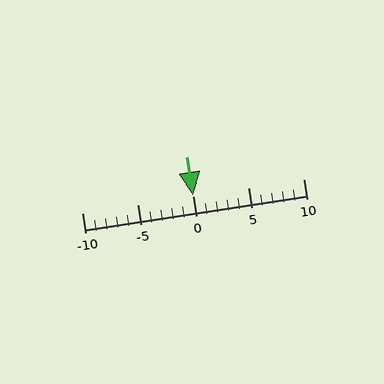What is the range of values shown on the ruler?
The ruler shows values from -10 to 10.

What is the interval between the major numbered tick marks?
The major tick marks are spaced 5 units apart.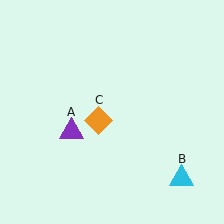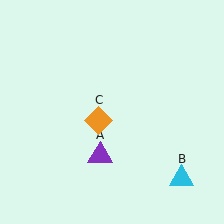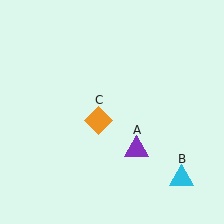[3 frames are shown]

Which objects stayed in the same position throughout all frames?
Cyan triangle (object B) and orange diamond (object C) remained stationary.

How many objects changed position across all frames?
1 object changed position: purple triangle (object A).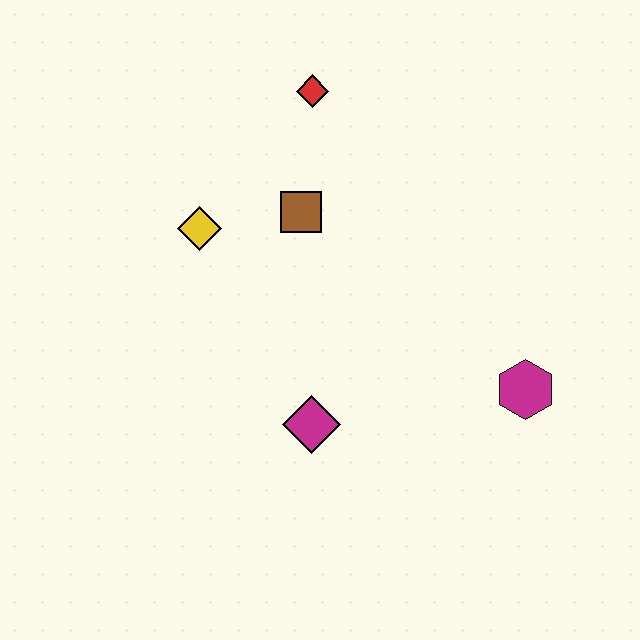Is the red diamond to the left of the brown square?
No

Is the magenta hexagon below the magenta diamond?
No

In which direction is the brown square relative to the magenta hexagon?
The brown square is to the left of the magenta hexagon.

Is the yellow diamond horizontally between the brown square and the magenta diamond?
No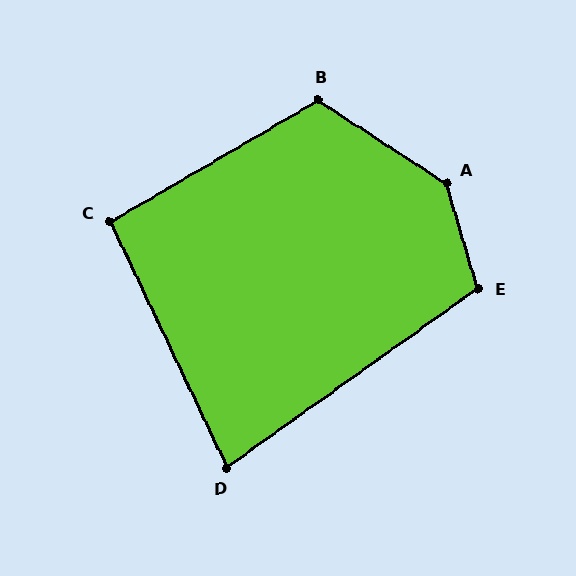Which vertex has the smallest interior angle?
D, at approximately 80 degrees.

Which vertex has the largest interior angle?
A, at approximately 139 degrees.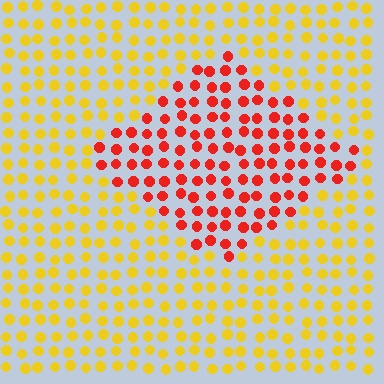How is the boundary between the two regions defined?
The boundary is defined purely by a slight shift in hue (about 50 degrees). Spacing, size, and orientation are identical on both sides.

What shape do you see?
I see a diamond.